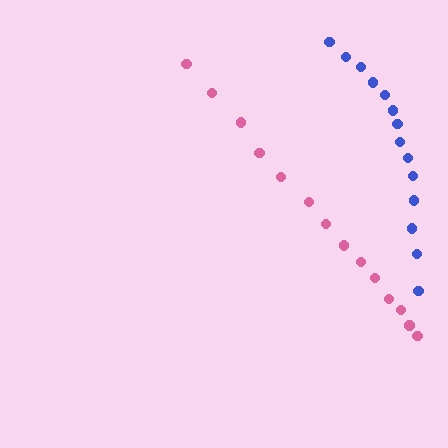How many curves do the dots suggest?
There are 2 distinct paths.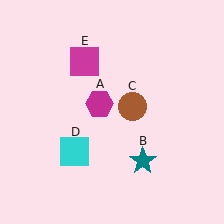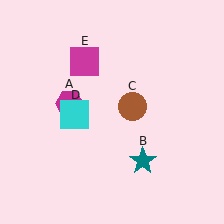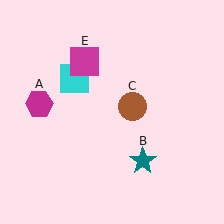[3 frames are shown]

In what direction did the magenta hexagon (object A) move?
The magenta hexagon (object A) moved left.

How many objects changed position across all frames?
2 objects changed position: magenta hexagon (object A), cyan square (object D).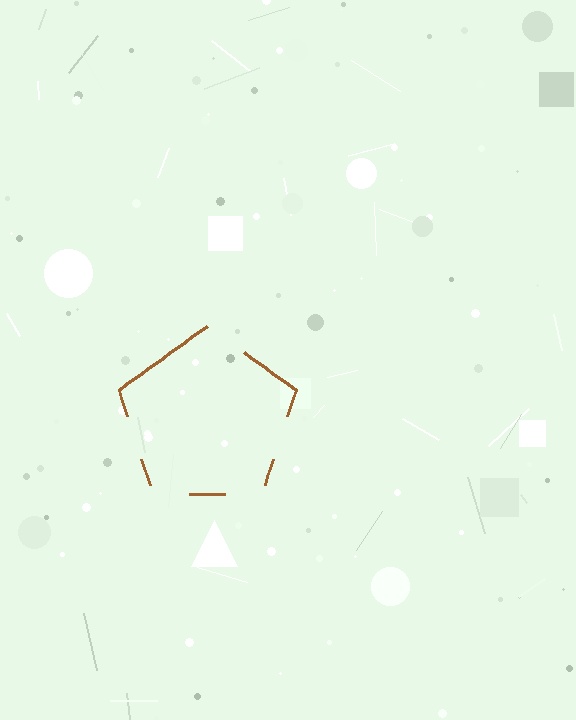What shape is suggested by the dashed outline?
The dashed outline suggests a pentagon.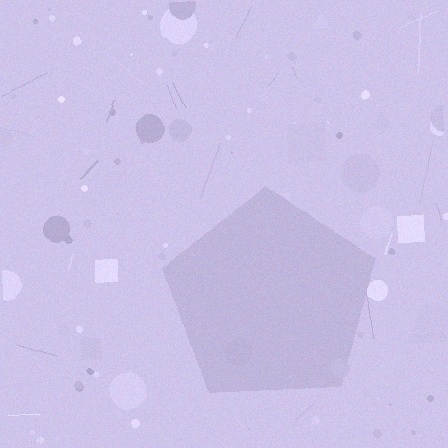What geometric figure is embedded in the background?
A pentagon is embedded in the background.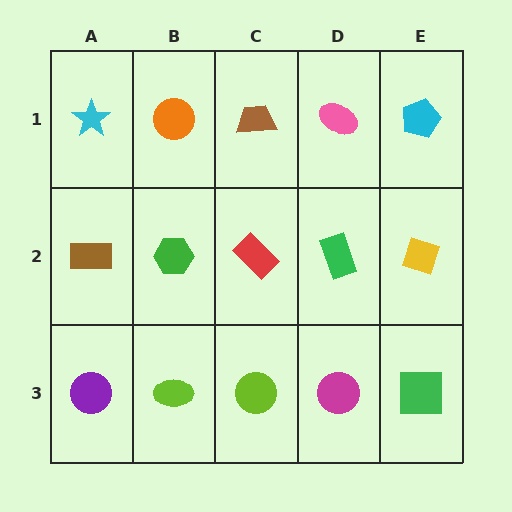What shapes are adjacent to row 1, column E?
A yellow diamond (row 2, column E), a pink ellipse (row 1, column D).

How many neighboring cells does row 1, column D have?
3.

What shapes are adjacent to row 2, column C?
A brown trapezoid (row 1, column C), a lime circle (row 3, column C), a green hexagon (row 2, column B), a green rectangle (row 2, column D).